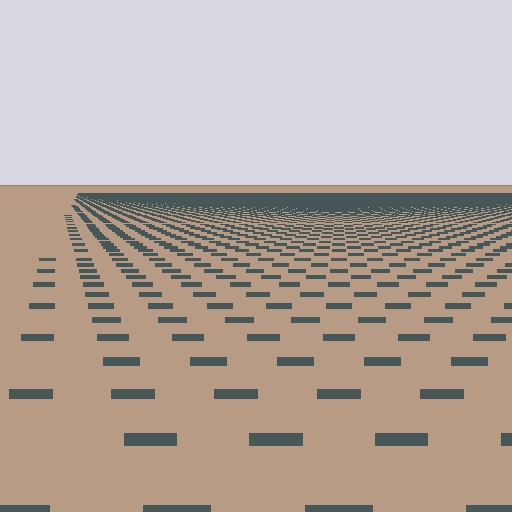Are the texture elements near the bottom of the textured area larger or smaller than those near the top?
Larger. Near the bottom, elements are closer to the viewer and appear at a bigger on-screen size.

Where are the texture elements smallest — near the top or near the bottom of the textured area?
Near the top.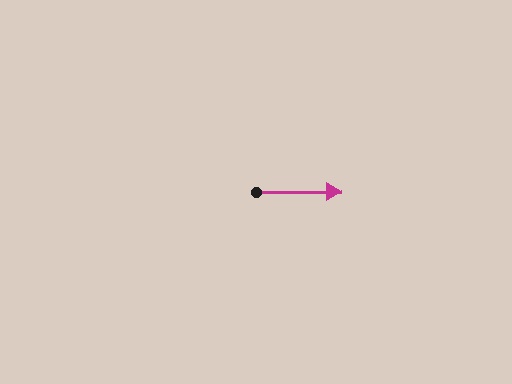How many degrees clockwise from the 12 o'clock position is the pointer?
Approximately 90 degrees.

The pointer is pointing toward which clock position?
Roughly 3 o'clock.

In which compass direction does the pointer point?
East.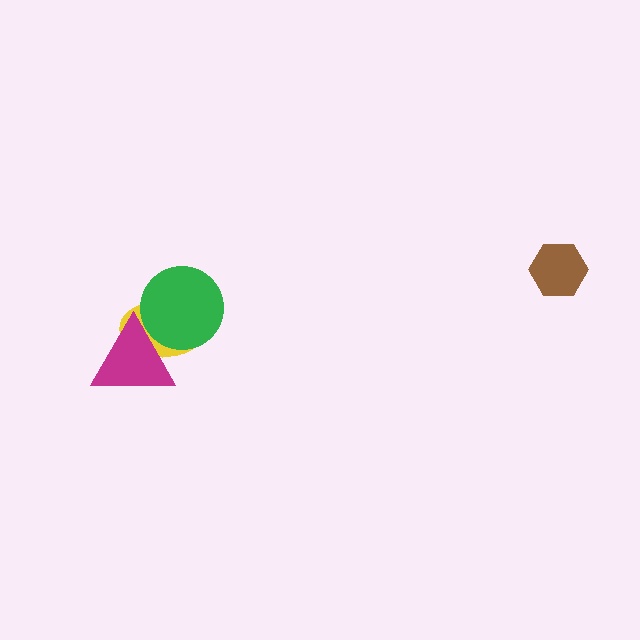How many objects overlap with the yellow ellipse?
2 objects overlap with the yellow ellipse.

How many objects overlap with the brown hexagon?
0 objects overlap with the brown hexagon.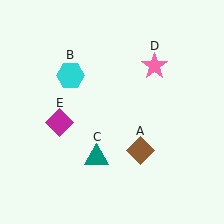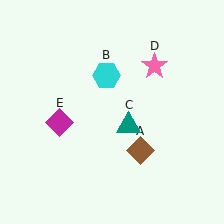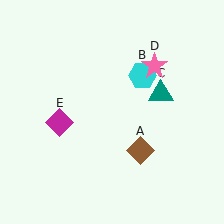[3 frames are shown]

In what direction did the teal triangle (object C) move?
The teal triangle (object C) moved up and to the right.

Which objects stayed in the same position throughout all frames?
Brown diamond (object A) and pink star (object D) and magenta diamond (object E) remained stationary.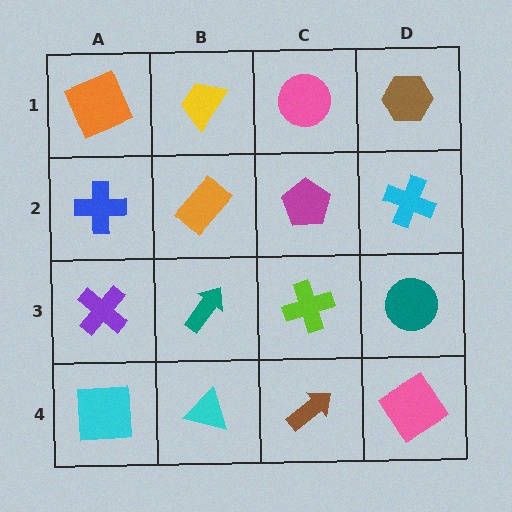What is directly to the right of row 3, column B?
A lime cross.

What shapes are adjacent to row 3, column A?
A blue cross (row 2, column A), a cyan square (row 4, column A), a teal arrow (row 3, column B).